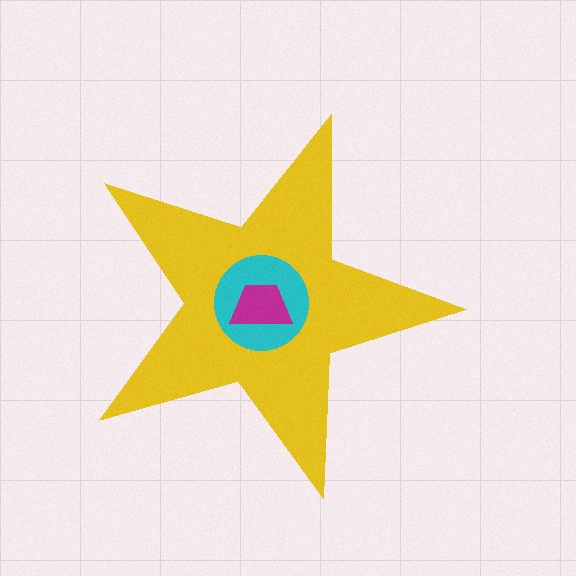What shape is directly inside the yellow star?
The cyan circle.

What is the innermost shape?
The magenta trapezoid.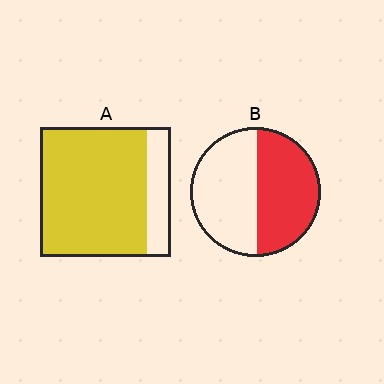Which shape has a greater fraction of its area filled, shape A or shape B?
Shape A.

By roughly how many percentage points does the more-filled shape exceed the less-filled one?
By roughly 35 percentage points (A over B).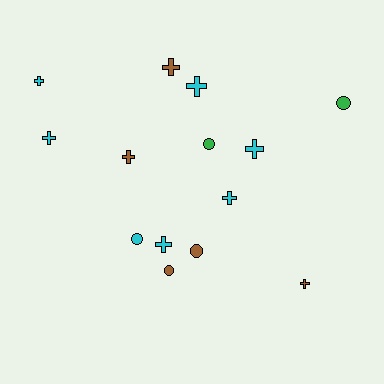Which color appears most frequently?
Cyan, with 7 objects.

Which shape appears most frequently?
Cross, with 9 objects.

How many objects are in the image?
There are 14 objects.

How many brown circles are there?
There are 2 brown circles.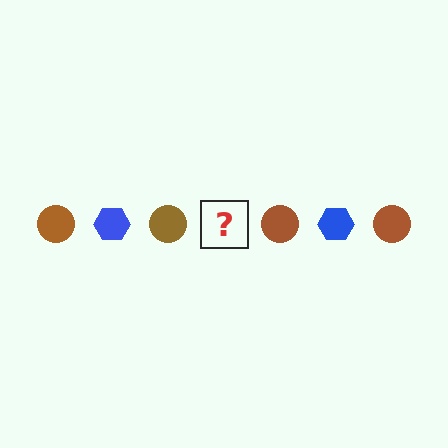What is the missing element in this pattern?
The missing element is a blue hexagon.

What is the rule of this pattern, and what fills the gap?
The rule is that the pattern alternates between brown circle and blue hexagon. The gap should be filled with a blue hexagon.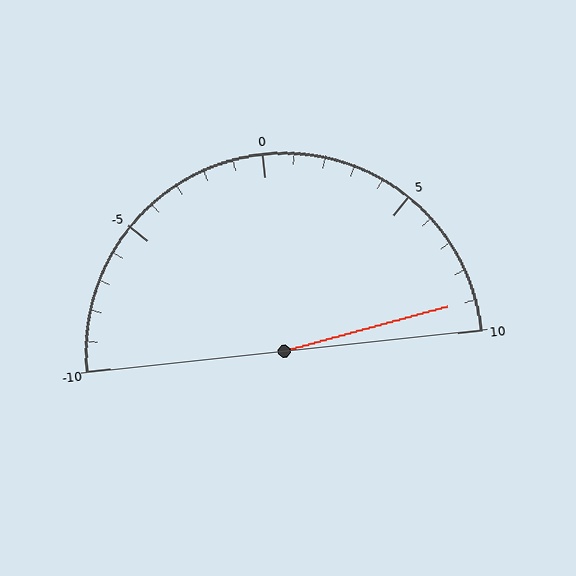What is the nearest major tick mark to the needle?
The nearest major tick mark is 10.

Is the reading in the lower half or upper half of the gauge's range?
The reading is in the upper half of the range (-10 to 10).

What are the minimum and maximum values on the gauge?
The gauge ranges from -10 to 10.